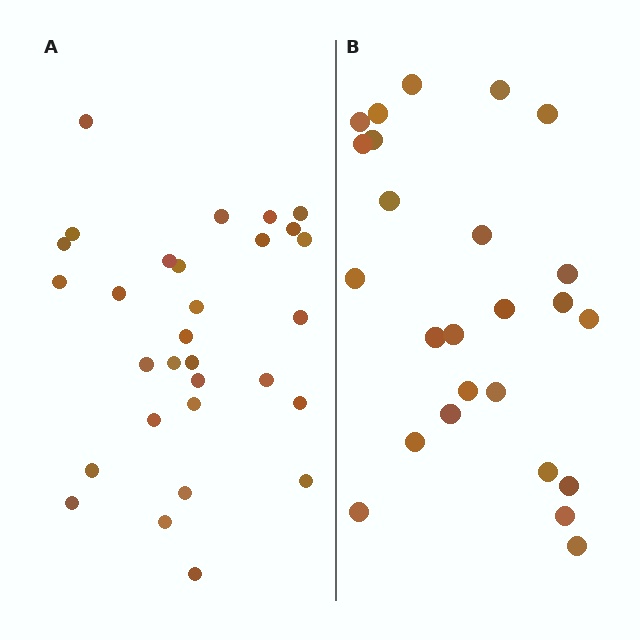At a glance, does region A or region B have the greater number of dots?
Region A (the left region) has more dots.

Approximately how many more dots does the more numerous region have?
Region A has about 5 more dots than region B.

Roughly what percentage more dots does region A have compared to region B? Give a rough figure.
About 20% more.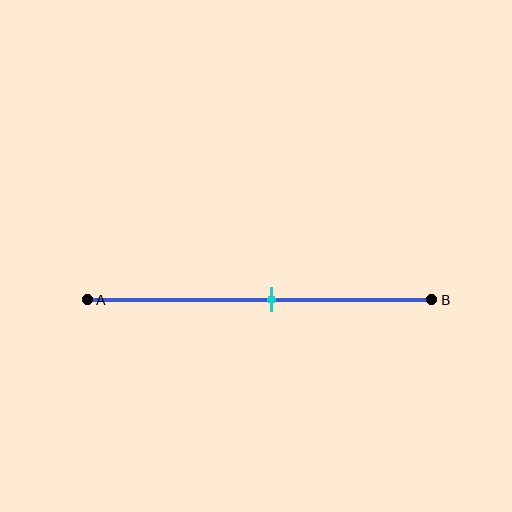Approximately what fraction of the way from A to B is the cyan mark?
The cyan mark is approximately 55% of the way from A to B.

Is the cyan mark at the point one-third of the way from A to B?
No, the mark is at about 55% from A, not at the 33% one-third point.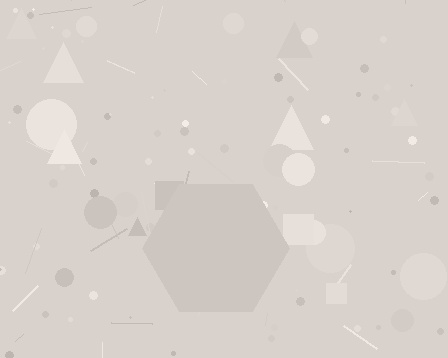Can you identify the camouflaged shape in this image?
The camouflaged shape is a hexagon.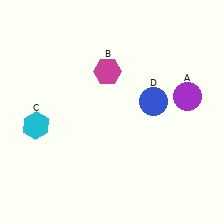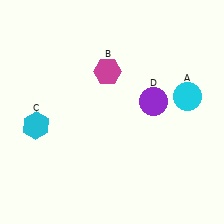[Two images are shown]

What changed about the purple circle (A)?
In Image 1, A is purple. In Image 2, it changed to cyan.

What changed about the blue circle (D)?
In Image 1, D is blue. In Image 2, it changed to purple.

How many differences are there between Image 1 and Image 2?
There are 2 differences between the two images.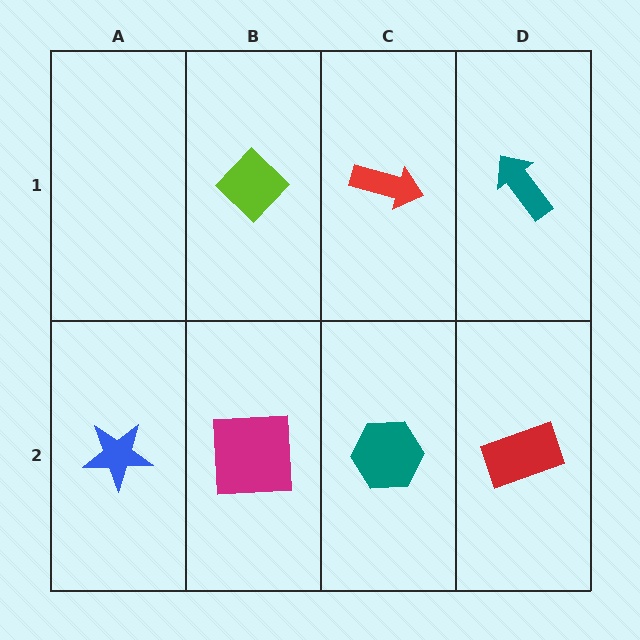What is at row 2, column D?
A red rectangle.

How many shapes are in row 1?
3 shapes.